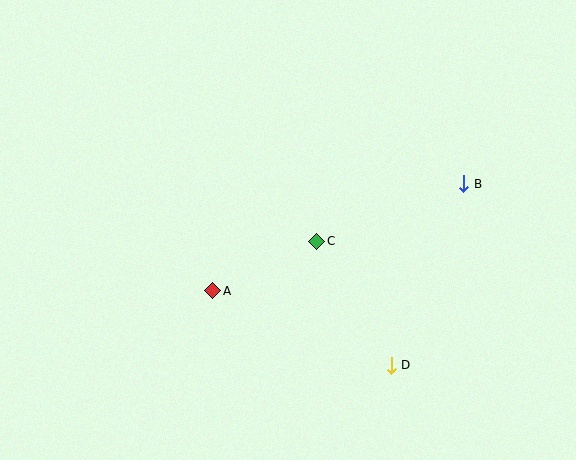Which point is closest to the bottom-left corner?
Point A is closest to the bottom-left corner.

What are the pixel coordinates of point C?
Point C is at (317, 241).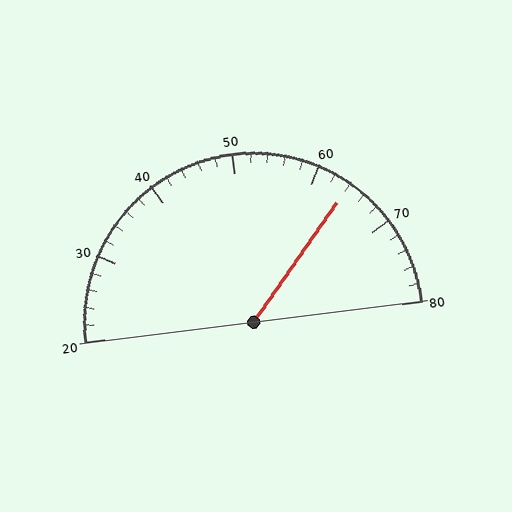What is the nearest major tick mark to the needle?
The nearest major tick mark is 60.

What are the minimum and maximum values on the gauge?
The gauge ranges from 20 to 80.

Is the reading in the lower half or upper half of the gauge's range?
The reading is in the upper half of the range (20 to 80).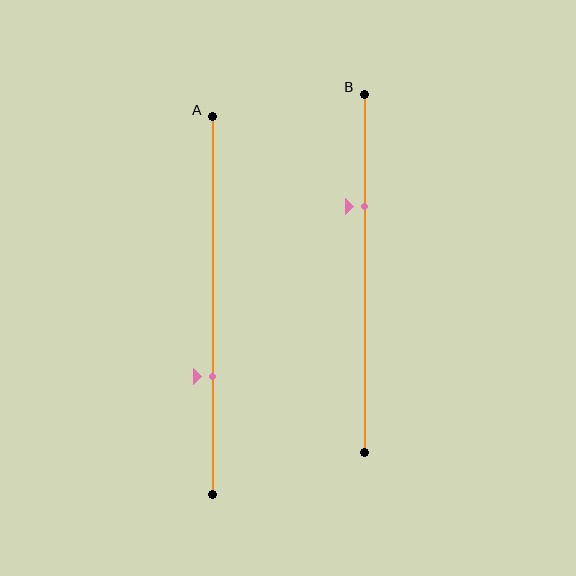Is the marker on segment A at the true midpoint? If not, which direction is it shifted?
No, the marker on segment A is shifted downward by about 19% of the segment length.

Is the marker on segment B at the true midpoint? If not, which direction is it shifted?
No, the marker on segment B is shifted upward by about 19% of the segment length.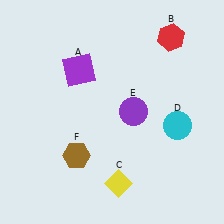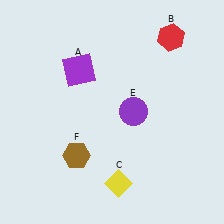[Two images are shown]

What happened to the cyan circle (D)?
The cyan circle (D) was removed in Image 2. It was in the bottom-right area of Image 1.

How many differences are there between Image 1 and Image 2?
There is 1 difference between the two images.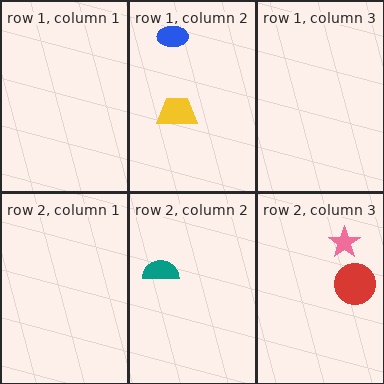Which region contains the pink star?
The row 2, column 3 region.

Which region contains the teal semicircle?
The row 2, column 2 region.